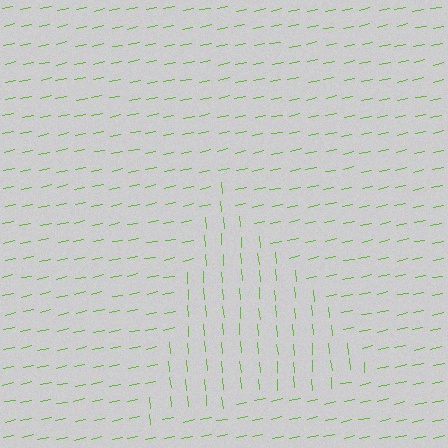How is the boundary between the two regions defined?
The boundary is defined purely by a change in line orientation (approximately 83 degrees difference). All lines are the same color and thickness.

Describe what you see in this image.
The image is filled with small lime line segments. A triangle region in the image has lines oriented differently from the surrounding lines, creating a visible texture boundary.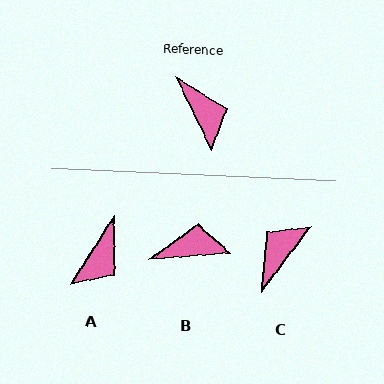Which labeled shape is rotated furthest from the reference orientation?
C, about 117 degrees away.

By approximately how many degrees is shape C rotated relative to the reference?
Approximately 117 degrees counter-clockwise.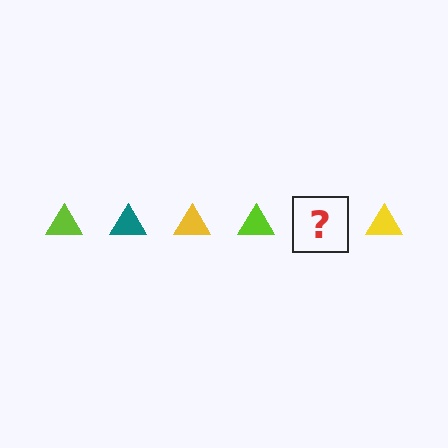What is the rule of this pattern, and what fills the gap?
The rule is that the pattern cycles through lime, teal, yellow triangles. The gap should be filled with a teal triangle.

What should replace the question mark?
The question mark should be replaced with a teal triangle.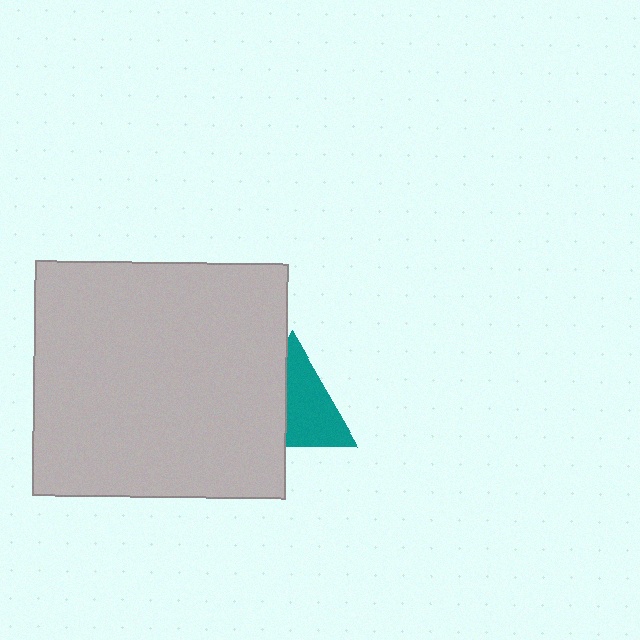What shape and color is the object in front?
The object in front is a light gray rectangle.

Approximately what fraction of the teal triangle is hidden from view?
Roughly 43% of the teal triangle is hidden behind the light gray rectangle.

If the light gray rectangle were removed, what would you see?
You would see the complete teal triangle.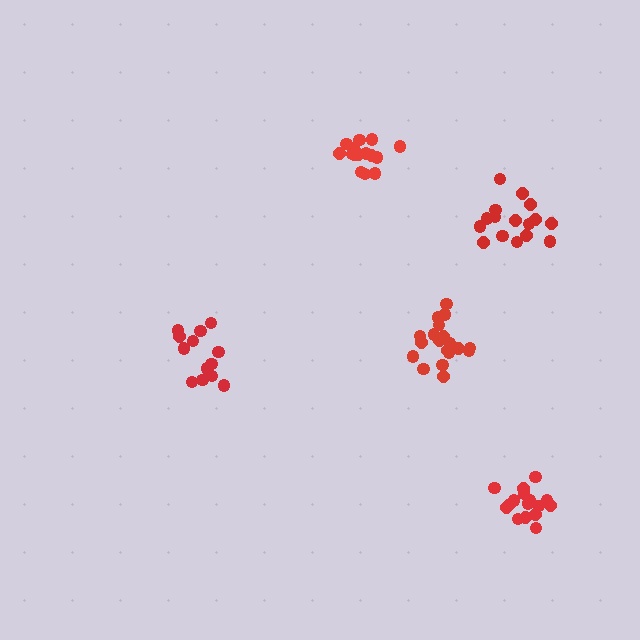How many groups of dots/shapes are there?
There are 5 groups.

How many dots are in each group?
Group 1: 16 dots, Group 2: 13 dots, Group 3: 19 dots, Group 4: 16 dots, Group 5: 16 dots (80 total).